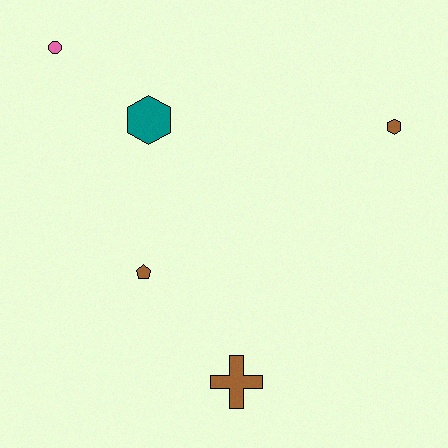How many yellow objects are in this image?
There are no yellow objects.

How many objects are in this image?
There are 5 objects.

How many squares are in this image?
There are no squares.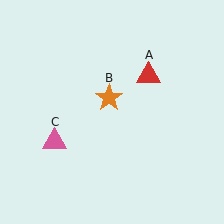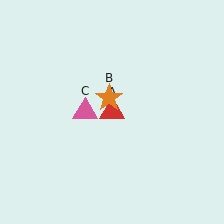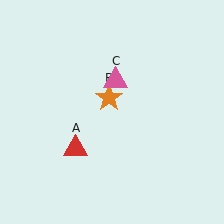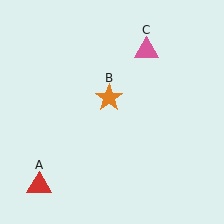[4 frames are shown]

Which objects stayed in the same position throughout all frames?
Orange star (object B) remained stationary.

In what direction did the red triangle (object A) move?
The red triangle (object A) moved down and to the left.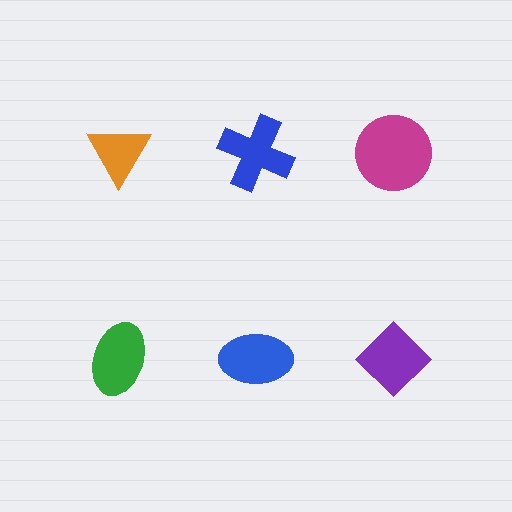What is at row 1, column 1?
An orange triangle.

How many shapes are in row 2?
3 shapes.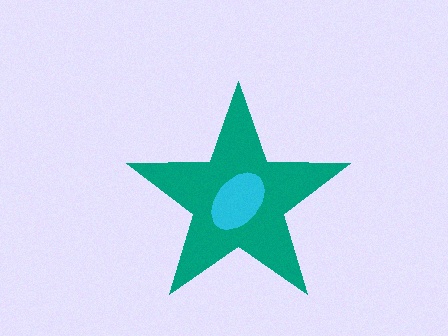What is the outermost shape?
The teal star.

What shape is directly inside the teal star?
The cyan ellipse.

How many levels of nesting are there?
2.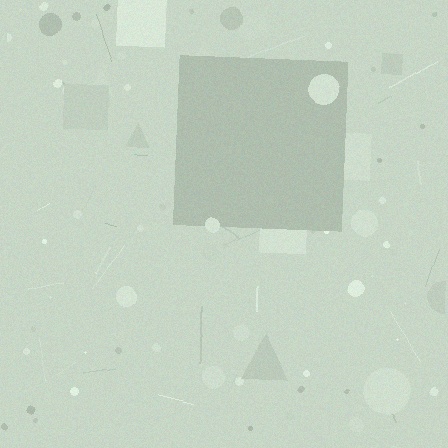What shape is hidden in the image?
A square is hidden in the image.